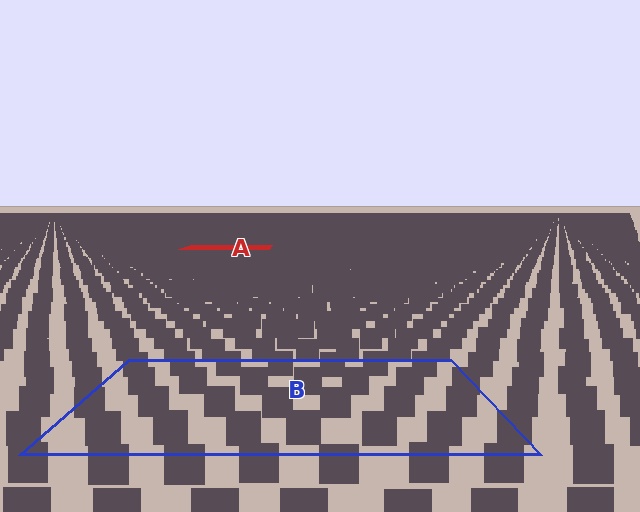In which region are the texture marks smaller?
The texture marks are smaller in region A, because it is farther away.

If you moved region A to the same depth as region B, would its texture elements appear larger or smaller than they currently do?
They would appear larger. At a closer depth, the same texture elements are projected at a bigger on-screen size.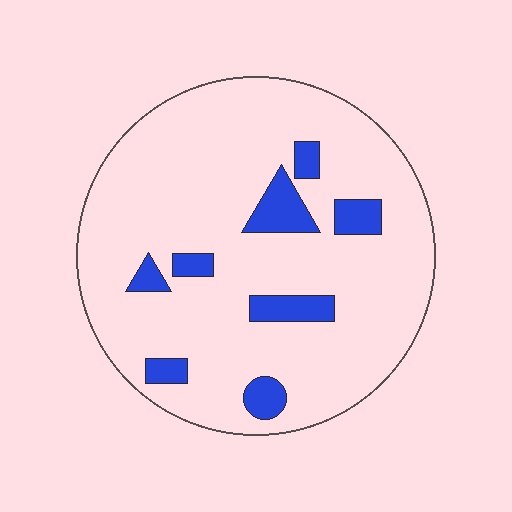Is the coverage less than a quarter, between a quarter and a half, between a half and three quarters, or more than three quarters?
Less than a quarter.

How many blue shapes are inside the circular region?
8.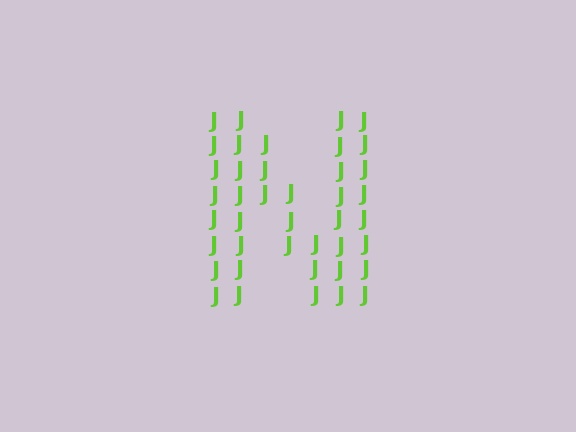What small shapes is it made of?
It is made of small letter J's.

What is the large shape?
The large shape is the letter N.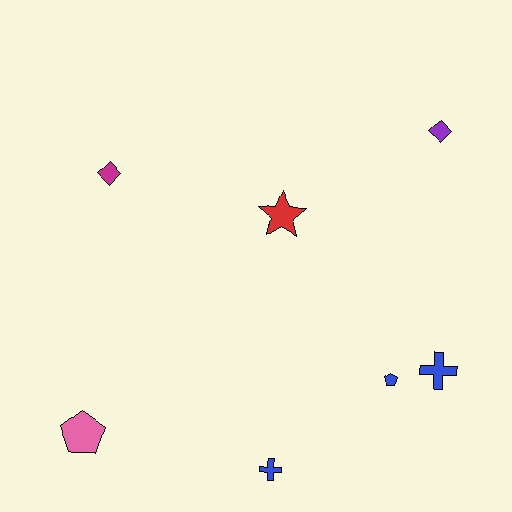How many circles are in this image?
There are no circles.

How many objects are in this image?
There are 7 objects.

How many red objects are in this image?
There is 1 red object.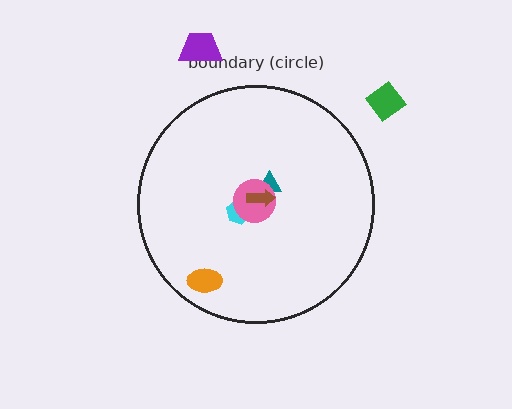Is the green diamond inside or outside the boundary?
Outside.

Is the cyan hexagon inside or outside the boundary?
Inside.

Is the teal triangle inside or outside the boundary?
Inside.